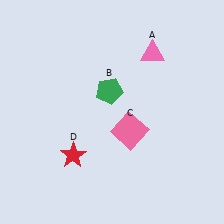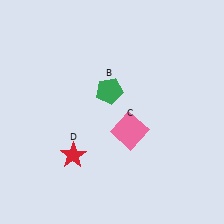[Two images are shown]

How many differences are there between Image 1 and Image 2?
There is 1 difference between the two images.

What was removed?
The pink triangle (A) was removed in Image 2.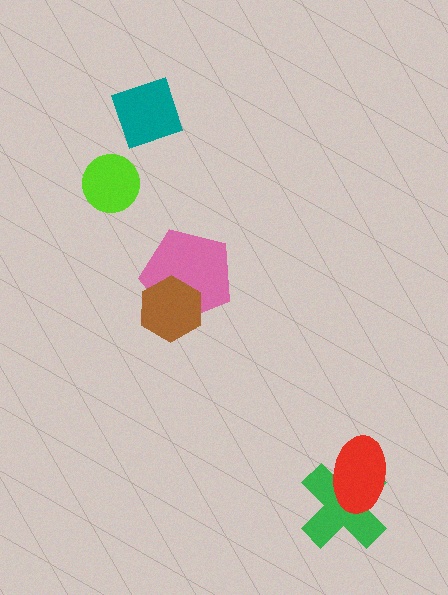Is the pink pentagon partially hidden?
Yes, it is partially covered by another shape.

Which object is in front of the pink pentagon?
The brown hexagon is in front of the pink pentagon.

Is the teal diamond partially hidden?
No, no other shape covers it.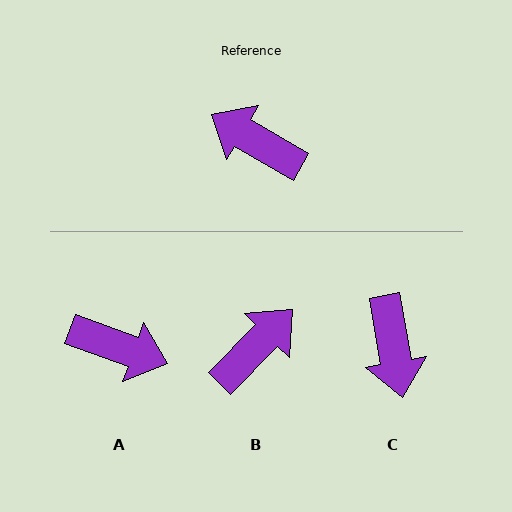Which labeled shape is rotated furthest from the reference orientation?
A, about 169 degrees away.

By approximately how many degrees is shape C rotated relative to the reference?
Approximately 130 degrees counter-clockwise.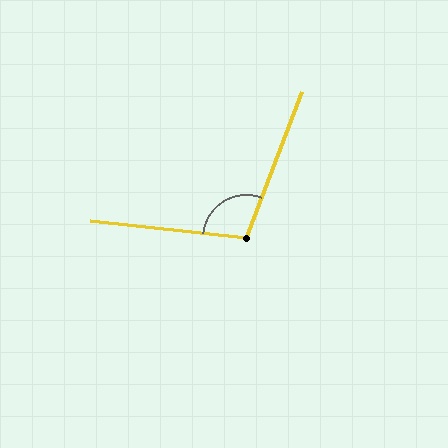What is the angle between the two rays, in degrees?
Approximately 104 degrees.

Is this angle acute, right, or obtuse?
It is obtuse.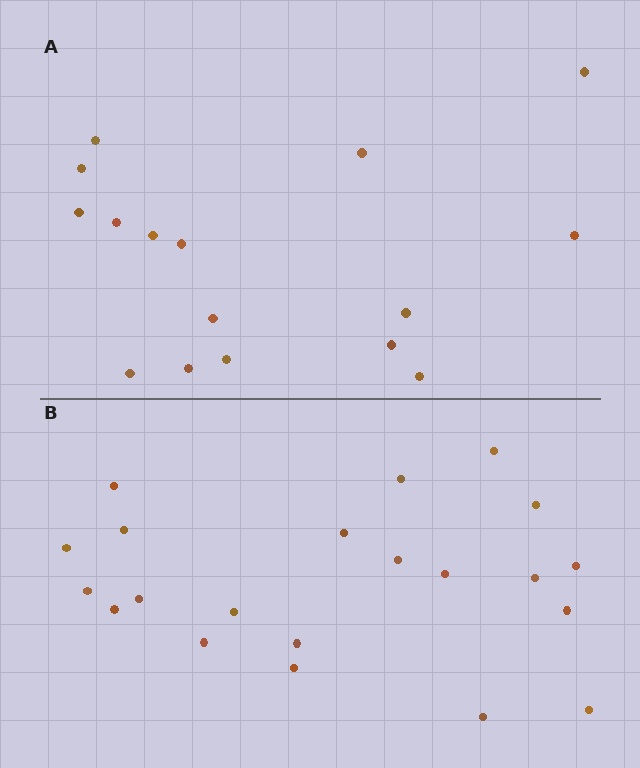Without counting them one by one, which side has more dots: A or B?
Region B (the bottom region) has more dots.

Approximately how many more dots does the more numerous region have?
Region B has about 5 more dots than region A.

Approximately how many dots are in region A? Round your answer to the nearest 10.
About 20 dots. (The exact count is 16, which rounds to 20.)